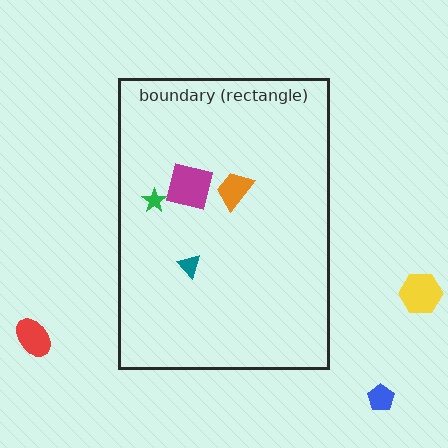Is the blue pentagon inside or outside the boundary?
Outside.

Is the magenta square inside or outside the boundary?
Inside.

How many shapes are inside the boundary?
4 inside, 3 outside.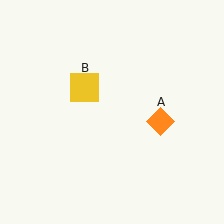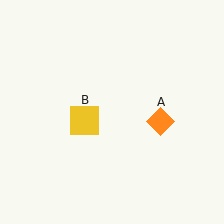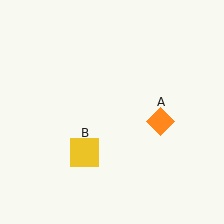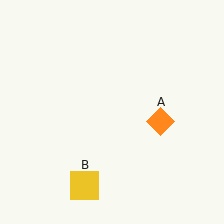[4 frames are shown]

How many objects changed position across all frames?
1 object changed position: yellow square (object B).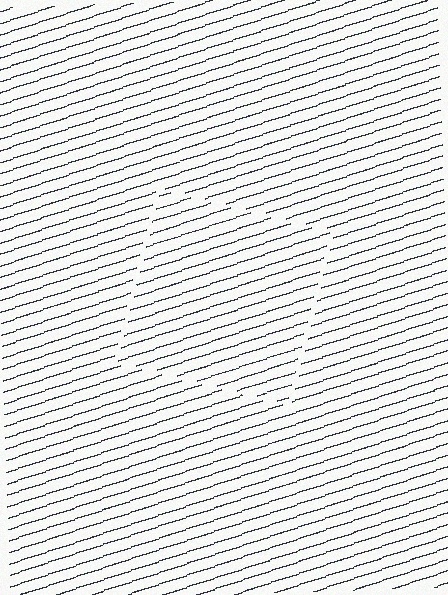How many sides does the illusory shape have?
4 sides — the line-ends trace a square.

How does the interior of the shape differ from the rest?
The interior of the shape contains the same grating, shifted by half a period — the contour is defined by the phase discontinuity where line-ends from the inner and outer gratings abut.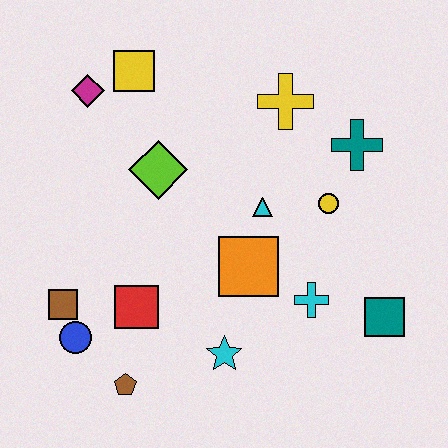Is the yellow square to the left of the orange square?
Yes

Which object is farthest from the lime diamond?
The teal square is farthest from the lime diamond.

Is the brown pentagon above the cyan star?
No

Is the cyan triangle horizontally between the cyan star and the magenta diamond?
No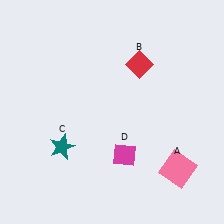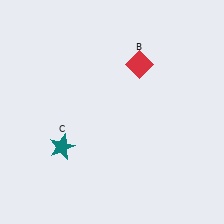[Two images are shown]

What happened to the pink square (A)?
The pink square (A) was removed in Image 2. It was in the bottom-right area of Image 1.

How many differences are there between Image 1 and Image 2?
There are 2 differences between the two images.